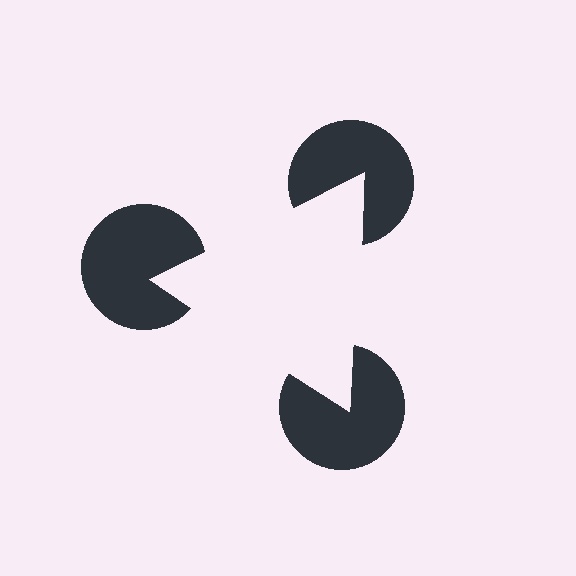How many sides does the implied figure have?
3 sides.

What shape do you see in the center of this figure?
An illusory triangle — its edges are inferred from the aligned wedge cuts in the pac-man discs, not physically drawn.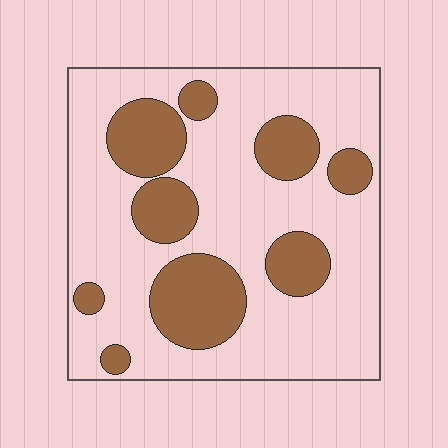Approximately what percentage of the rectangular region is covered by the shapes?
Approximately 30%.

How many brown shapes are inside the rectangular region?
9.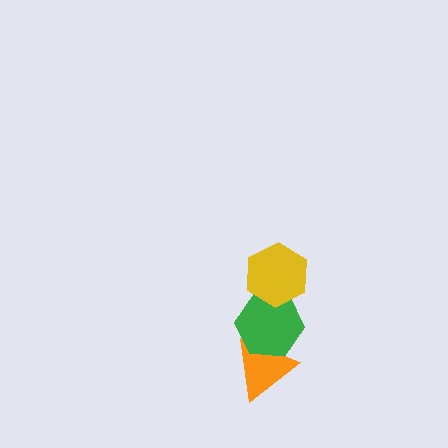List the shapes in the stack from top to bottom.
From top to bottom: the yellow hexagon, the green hexagon, the orange triangle.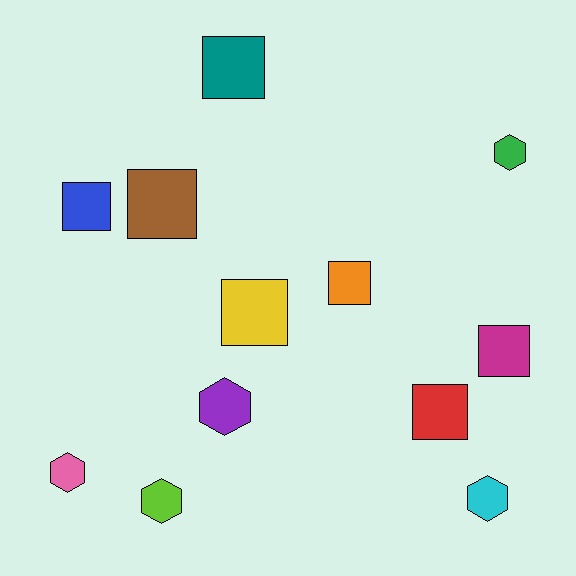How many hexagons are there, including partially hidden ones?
There are 5 hexagons.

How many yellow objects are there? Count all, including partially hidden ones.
There is 1 yellow object.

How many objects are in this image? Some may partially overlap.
There are 12 objects.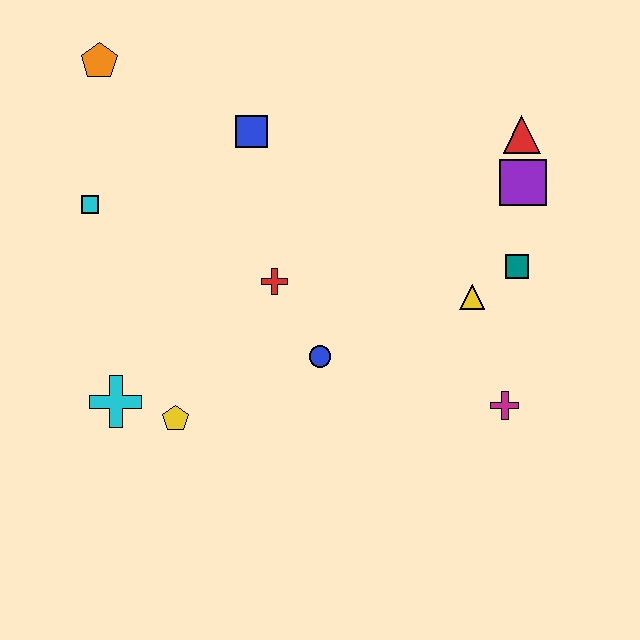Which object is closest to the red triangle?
The purple square is closest to the red triangle.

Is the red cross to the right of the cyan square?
Yes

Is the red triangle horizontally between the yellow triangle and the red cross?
No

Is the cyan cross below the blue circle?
Yes